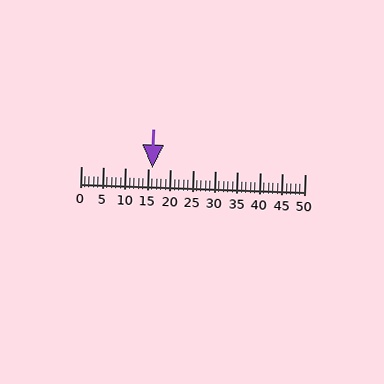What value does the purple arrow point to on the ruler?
The purple arrow points to approximately 16.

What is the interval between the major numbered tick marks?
The major tick marks are spaced 5 units apart.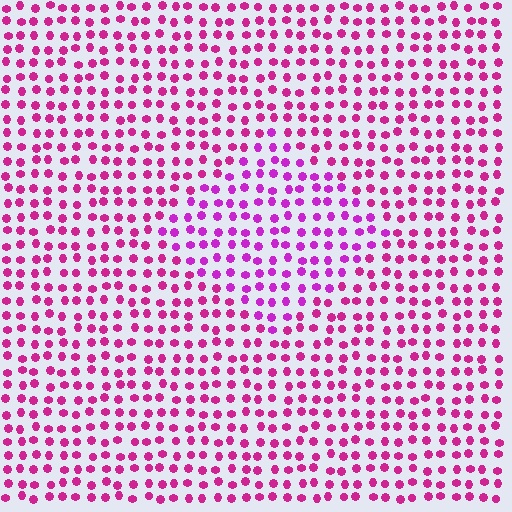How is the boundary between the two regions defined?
The boundary is defined purely by a slight shift in hue (about 23 degrees). Spacing, size, and orientation are identical on both sides.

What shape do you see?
I see a diamond.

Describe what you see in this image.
The image is filled with small magenta elements in a uniform arrangement. A diamond-shaped region is visible where the elements are tinted to a slightly different hue, forming a subtle color boundary.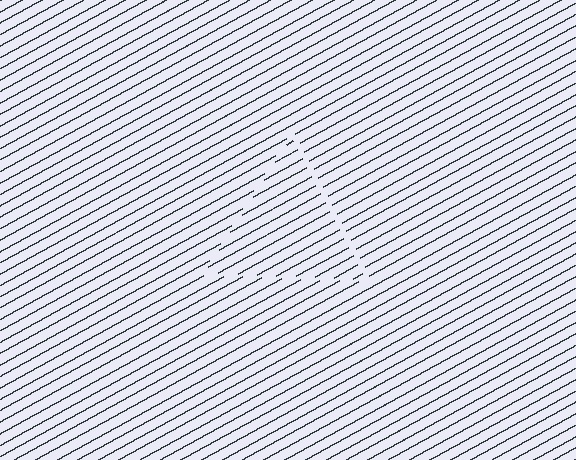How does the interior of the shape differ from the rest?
The interior of the shape contains the same grating, shifted by half a period — the contour is defined by the phase discontinuity where line-ends from the inner and outer gratings abut.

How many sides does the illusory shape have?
3 sides — the line-ends trace a triangle.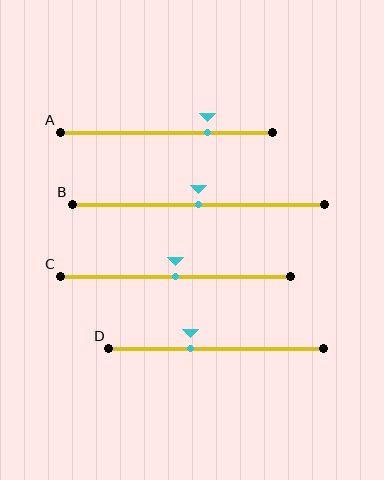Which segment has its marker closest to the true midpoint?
Segment B has its marker closest to the true midpoint.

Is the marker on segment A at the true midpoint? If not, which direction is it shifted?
No, the marker on segment A is shifted to the right by about 19% of the segment length.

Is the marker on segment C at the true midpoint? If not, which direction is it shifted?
Yes, the marker on segment C is at the true midpoint.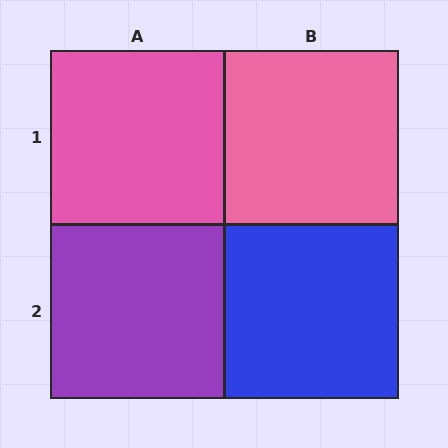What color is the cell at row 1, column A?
Pink.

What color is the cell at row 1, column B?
Pink.